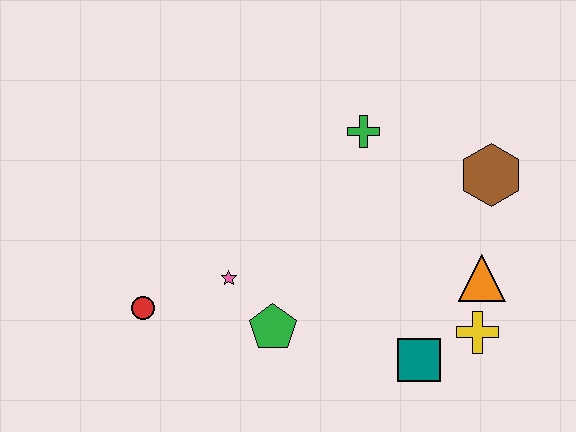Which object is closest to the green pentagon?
The pink star is closest to the green pentagon.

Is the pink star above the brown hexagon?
No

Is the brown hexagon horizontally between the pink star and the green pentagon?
No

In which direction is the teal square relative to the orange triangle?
The teal square is below the orange triangle.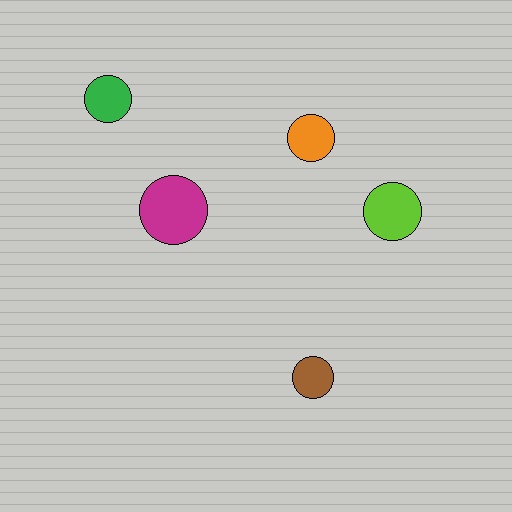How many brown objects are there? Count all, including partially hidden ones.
There is 1 brown object.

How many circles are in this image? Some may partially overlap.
There are 5 circles.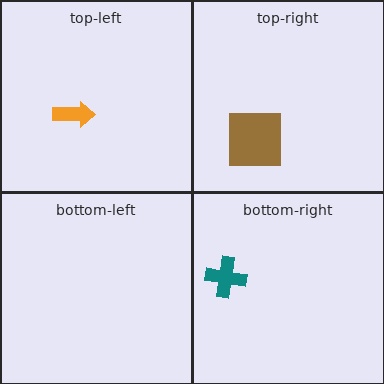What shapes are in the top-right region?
The brown square.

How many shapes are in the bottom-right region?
1.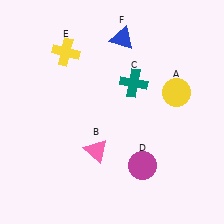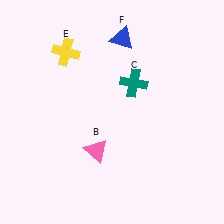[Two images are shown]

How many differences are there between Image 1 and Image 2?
There are 2 differences between the two images.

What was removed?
The yellow circle (A), the magenta circle (D) were removed in Image 2.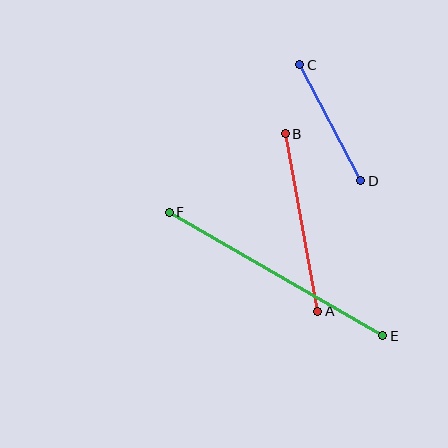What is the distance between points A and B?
The distance is approximately 181 pixels.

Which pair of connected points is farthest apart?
Points E and F are farthest apart.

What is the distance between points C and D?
The distance is approximately 131 pixels.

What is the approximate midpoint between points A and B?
The midpoint is at approximately (301, 222) pixels.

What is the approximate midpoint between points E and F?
The midpoint is at approximately (276, 274) pixels.